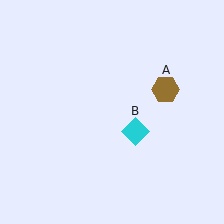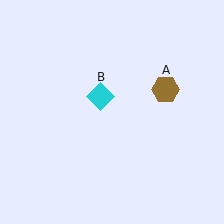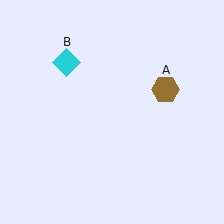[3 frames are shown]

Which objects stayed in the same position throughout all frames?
Brown hexagon (object A) remained stationary.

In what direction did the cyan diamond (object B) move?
The cyan diamond (object B) moved up and to the left.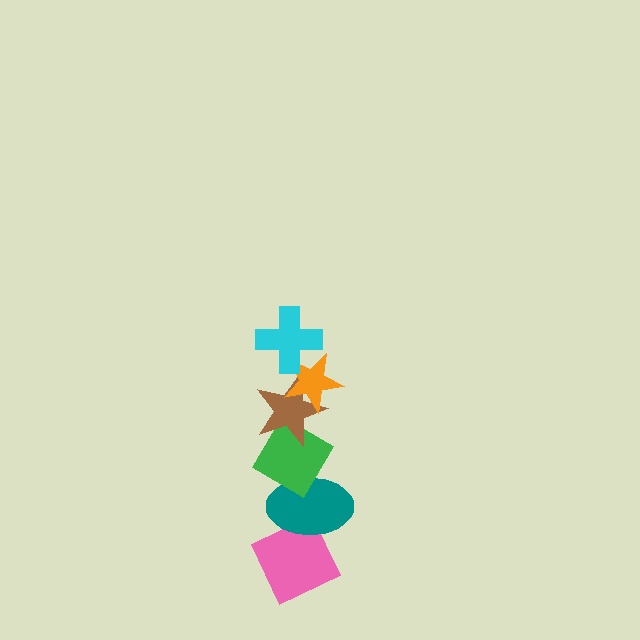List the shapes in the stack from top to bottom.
From top to bottom: the cyan cross, the orange star, the brown star, the green diamond, the teal ellipse, the pink diamond.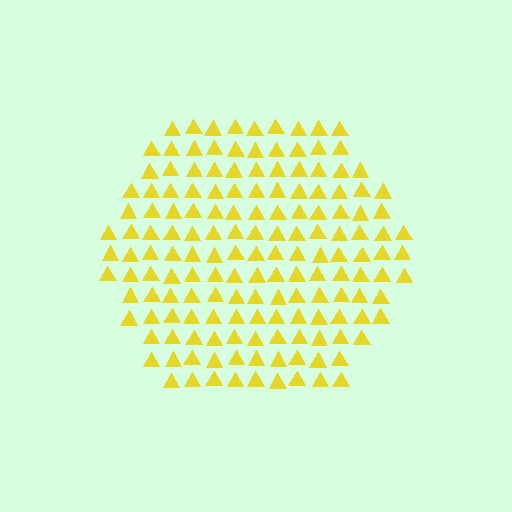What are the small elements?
The small elements are triangles.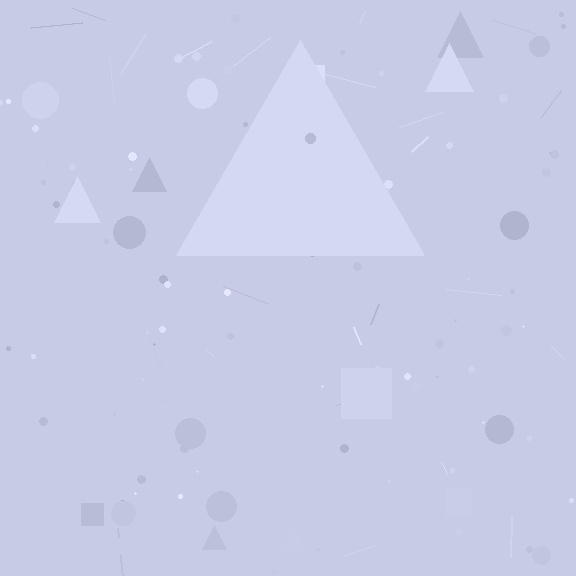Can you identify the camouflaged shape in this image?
The camouflaged shape is a triangle.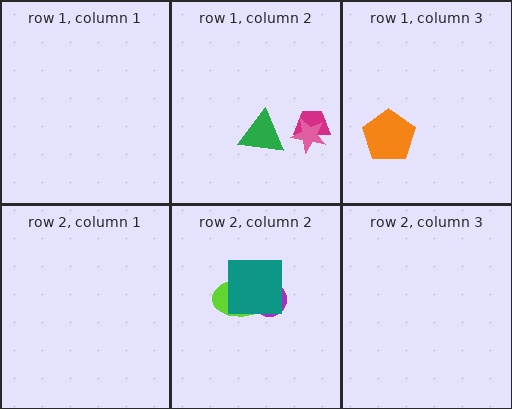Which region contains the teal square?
The row 2, column 2 region.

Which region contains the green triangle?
The row 1, column 2 region.